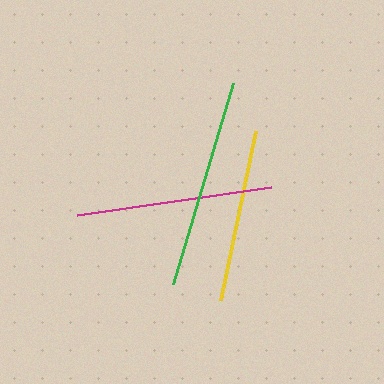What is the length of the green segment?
The green segment is approximately 210 pixels long.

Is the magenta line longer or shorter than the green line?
The green line is longer than the magenta line.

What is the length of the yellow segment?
The yellow segment is approximately 172 pixels long.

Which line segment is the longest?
The green line is the longest at approximately 210 pixels.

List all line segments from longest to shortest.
From longest to shortest: green, magenta, yellow.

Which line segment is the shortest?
The yellow line is the shortest at approximately 172 pixels.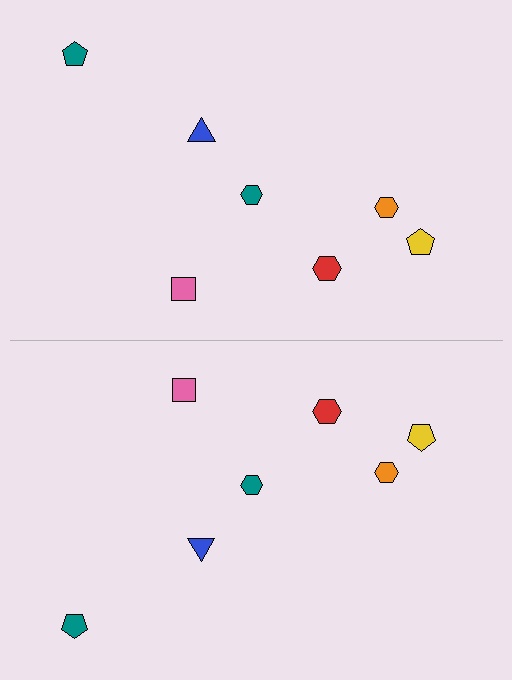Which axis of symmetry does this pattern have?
The pattern has a horizontal axis of symmetry running through the center of the image.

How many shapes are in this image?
There are 14 shapes in this image.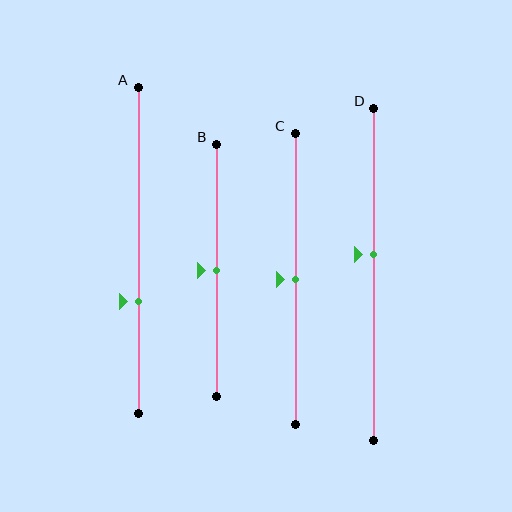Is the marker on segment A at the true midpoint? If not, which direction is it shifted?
No, the marker on segment A is shifted downward by about 15% of the segment length.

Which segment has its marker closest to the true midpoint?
Segment B has its marker closest to the true midpoint.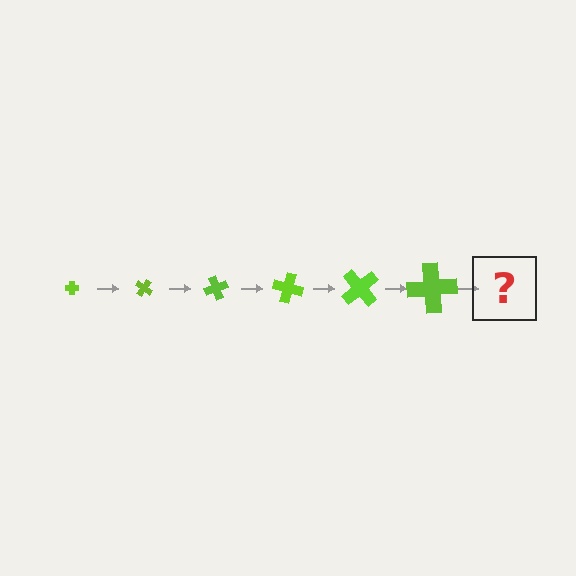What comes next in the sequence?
The next element should be a cross, larger than the previous one and rotated 210 degrees from the start.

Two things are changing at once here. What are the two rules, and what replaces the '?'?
The two rules are that the cross grows larger each step and it rotates 35 degrees each step. The '?' should be a cross, larger than the previous one and rotated 210 degrees from the start.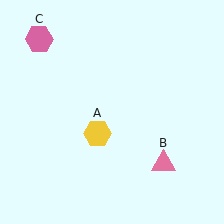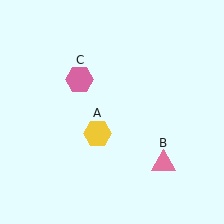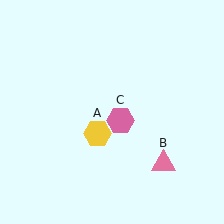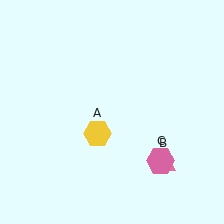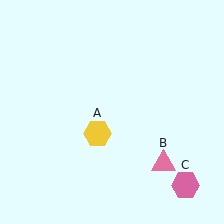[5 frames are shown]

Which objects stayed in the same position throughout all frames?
Yellow hexagon (object A) and pink triangle (object B) remained stationary.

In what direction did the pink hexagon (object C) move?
The pink hexagon (object C) moved down and to the right.